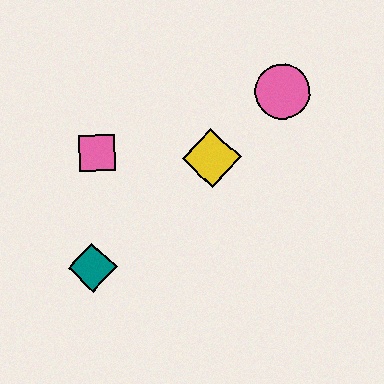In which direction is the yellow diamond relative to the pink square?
The yellow diamond is to the right of the pink square.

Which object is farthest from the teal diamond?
The pink circle is farthest from the teal diamond.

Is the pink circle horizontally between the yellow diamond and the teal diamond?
No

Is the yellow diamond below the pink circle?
Yes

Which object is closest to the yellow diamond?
The pink circle is closest to the yellow diamond.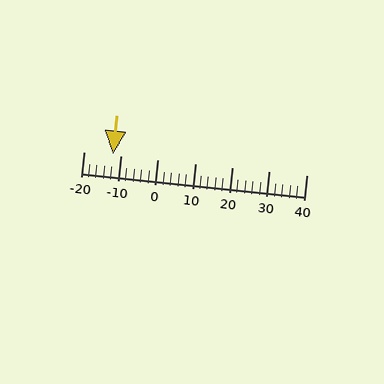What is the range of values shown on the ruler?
The ruler shows values from -20 to 40.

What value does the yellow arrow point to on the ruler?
The yellow arrow points to approximately -12.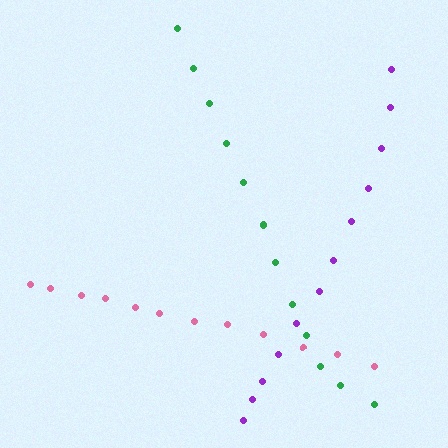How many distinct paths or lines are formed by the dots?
There are 3 distinct paths.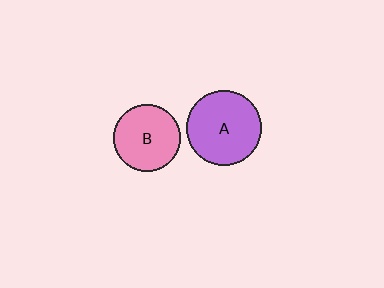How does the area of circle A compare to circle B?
Approximately 1.3 times.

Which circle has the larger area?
Circle A (purple).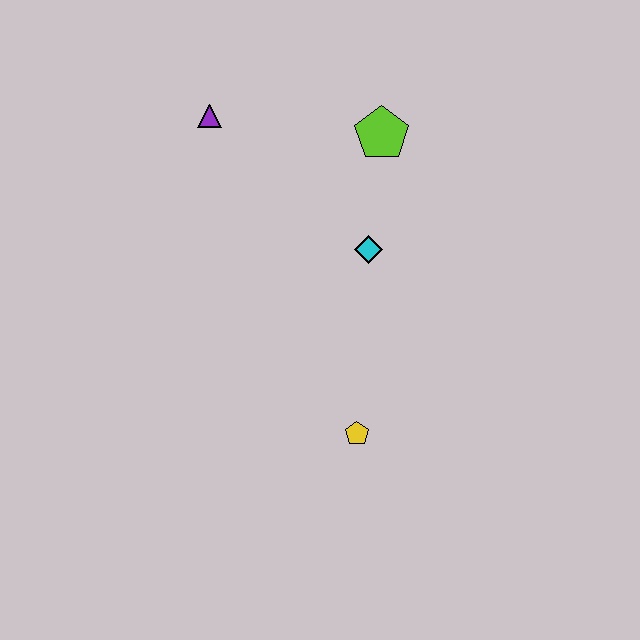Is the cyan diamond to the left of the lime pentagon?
Yes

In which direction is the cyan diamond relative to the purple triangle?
The cyan diamond is to the right of the purple triangle.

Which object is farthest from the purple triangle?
The yellow pentagon is farthest from the purple triangle.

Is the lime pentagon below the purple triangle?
Yes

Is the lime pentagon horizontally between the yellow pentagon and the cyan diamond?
No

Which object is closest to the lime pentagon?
The cyan diamond is closest to the lime pentagon.